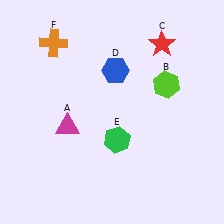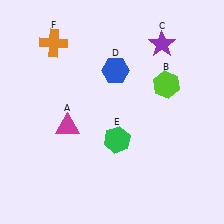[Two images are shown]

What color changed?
The star (C) changed from red in Image 1 to purple in Image 2.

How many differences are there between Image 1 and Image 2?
There is 1 difference between the two images.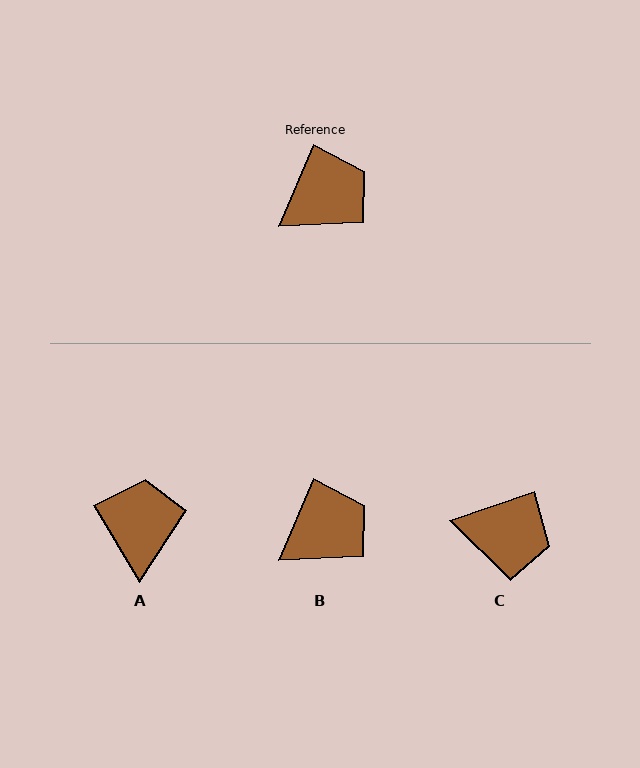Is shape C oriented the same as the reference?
No, it is off by about 47 degrees.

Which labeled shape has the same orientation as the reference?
B.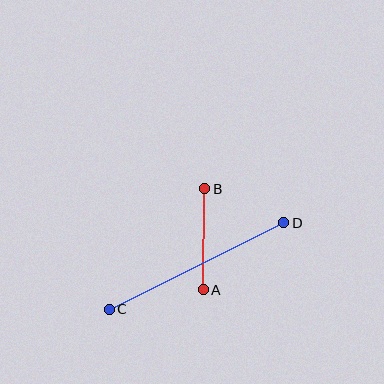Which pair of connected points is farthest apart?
Points C and D are farthest apart.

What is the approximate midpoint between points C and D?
The midpoint is at approximately (197, 266) pixels.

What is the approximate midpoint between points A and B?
The midpoint is at approximately (204, 239) pixels.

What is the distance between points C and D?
The distance is approximately 195 pixels.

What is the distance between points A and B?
The distance is approximately 101 pixels.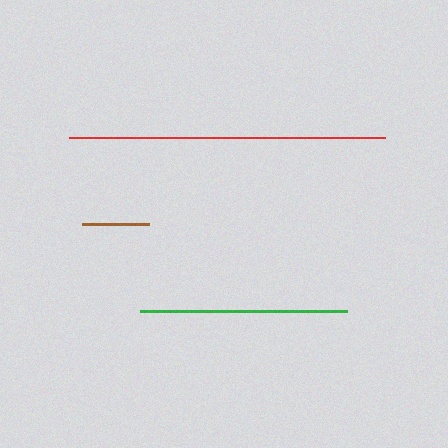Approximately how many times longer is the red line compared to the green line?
The red line is approximately 1.5 times the length of the green line.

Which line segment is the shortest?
The brown line is the shortest at approximately 67 pixels.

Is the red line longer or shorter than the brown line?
The red line is longer than the brown line.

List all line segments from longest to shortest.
From longest to shortest: red, green, brown.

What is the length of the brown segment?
The brown segment is approximately 67 pixels long.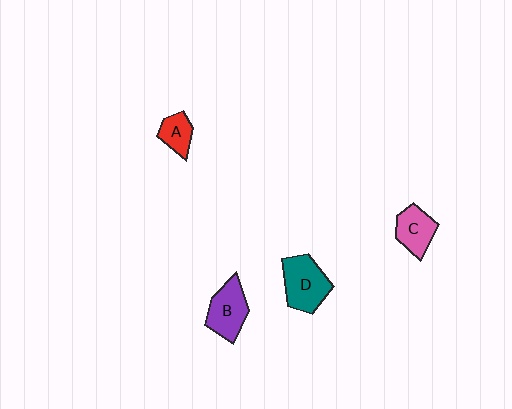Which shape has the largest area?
Shape D (teal).